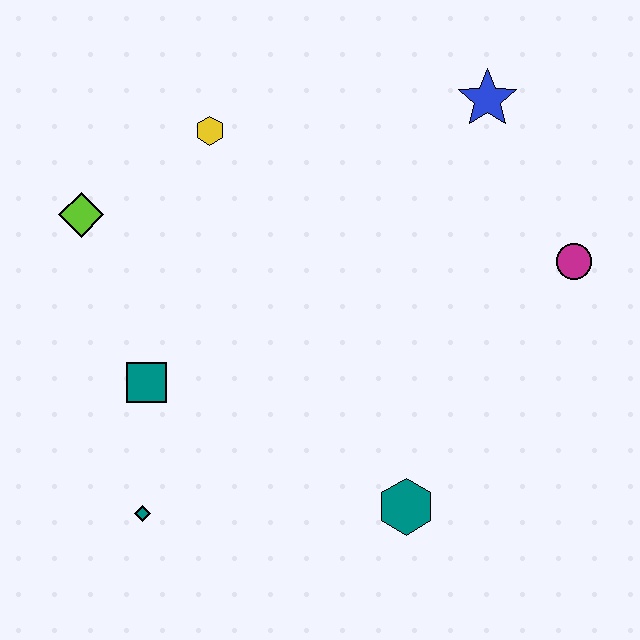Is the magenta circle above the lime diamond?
No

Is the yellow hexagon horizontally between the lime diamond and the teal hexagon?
Yes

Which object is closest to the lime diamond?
The yellow hexagon is closest to the lime diamond.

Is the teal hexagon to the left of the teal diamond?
No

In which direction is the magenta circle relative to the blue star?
The magenta circle is below the blue star.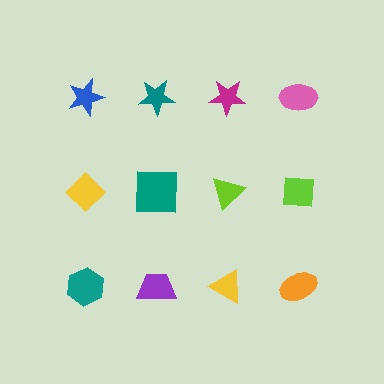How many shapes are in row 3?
4 shapes.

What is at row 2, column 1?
A yellow diamond.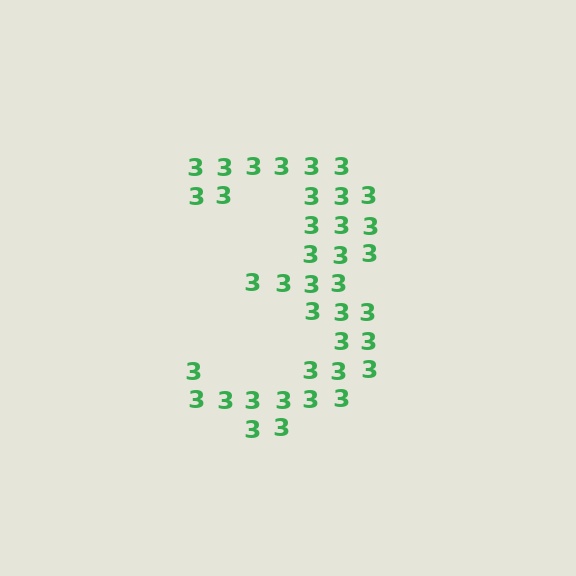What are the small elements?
The small elements are digit 3's.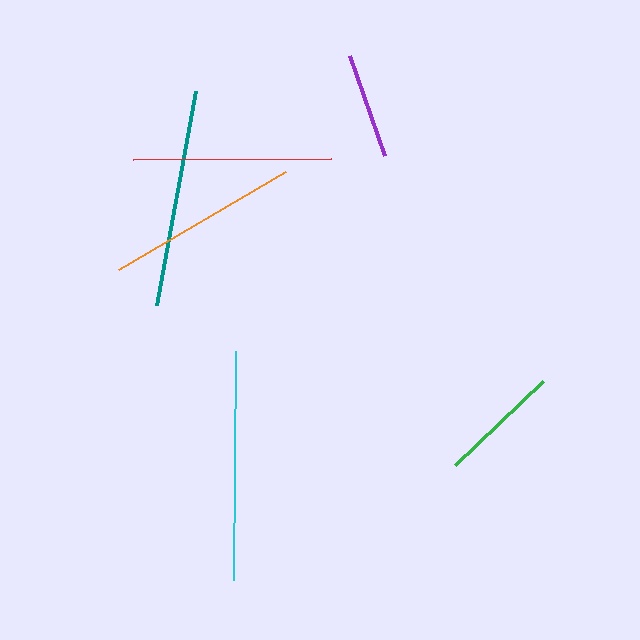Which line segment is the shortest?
The purple line is the shortest at approximately 106 pixels.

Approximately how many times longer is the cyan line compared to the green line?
The cyan line is approximately 1.9 times the length of the green line.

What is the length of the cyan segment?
The cyan segment is approximately 228 pixels long.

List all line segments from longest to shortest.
From longest to shortest: cyan, teal, red, orange, green, purple.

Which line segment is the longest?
The cyan line is the longest at approximately 228 pixels.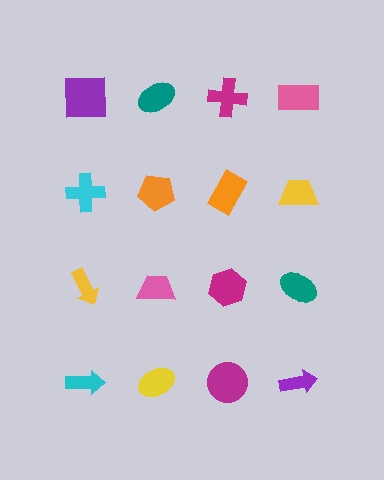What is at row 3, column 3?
A magenta hexagon.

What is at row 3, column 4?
A teal ellipse.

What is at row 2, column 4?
A yellow trapezoid.